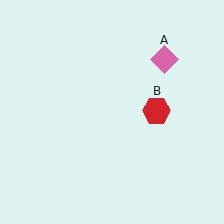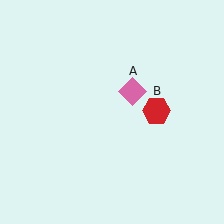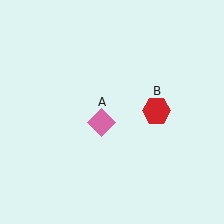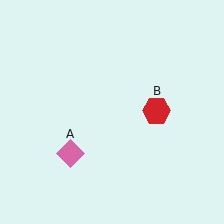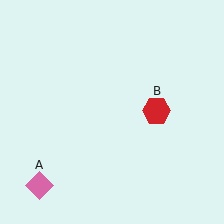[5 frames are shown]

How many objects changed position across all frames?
1 object changed position: pink diamond (object A).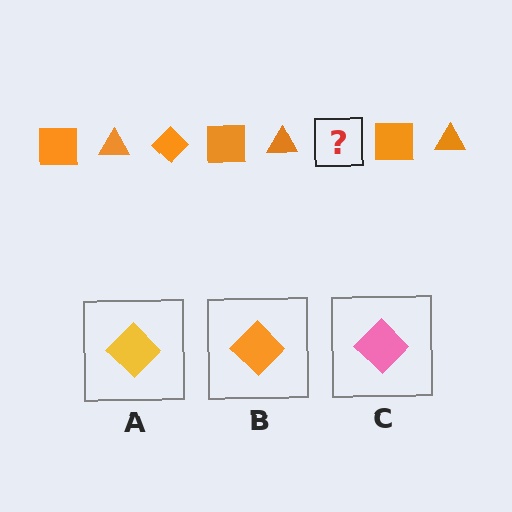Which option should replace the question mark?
Option B.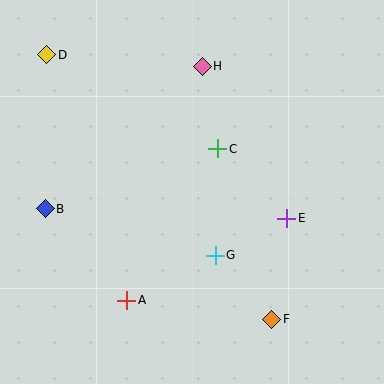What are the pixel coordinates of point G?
Point G is at (215, 255).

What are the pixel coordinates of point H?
Point H is at (202, 66).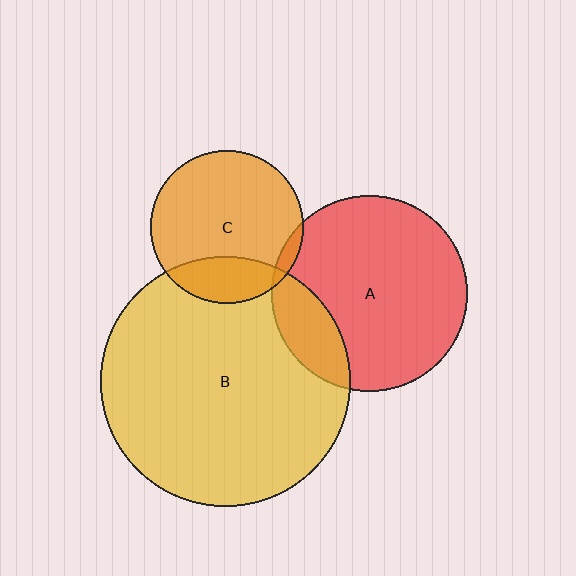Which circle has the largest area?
Circle B (yellow).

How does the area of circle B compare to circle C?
Approximately 2.7 times.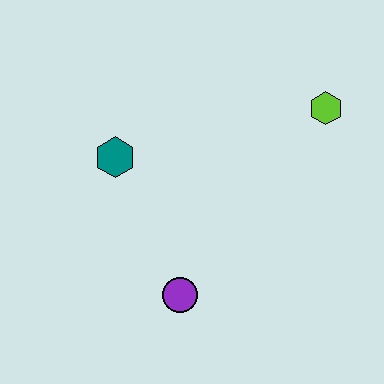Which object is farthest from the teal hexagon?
The lime hexagon is farthest from the teal hexagon.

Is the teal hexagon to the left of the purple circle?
Yes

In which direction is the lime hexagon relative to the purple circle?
The lime hexagon is above the purple circle.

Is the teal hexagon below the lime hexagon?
Yes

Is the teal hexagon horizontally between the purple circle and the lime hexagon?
No